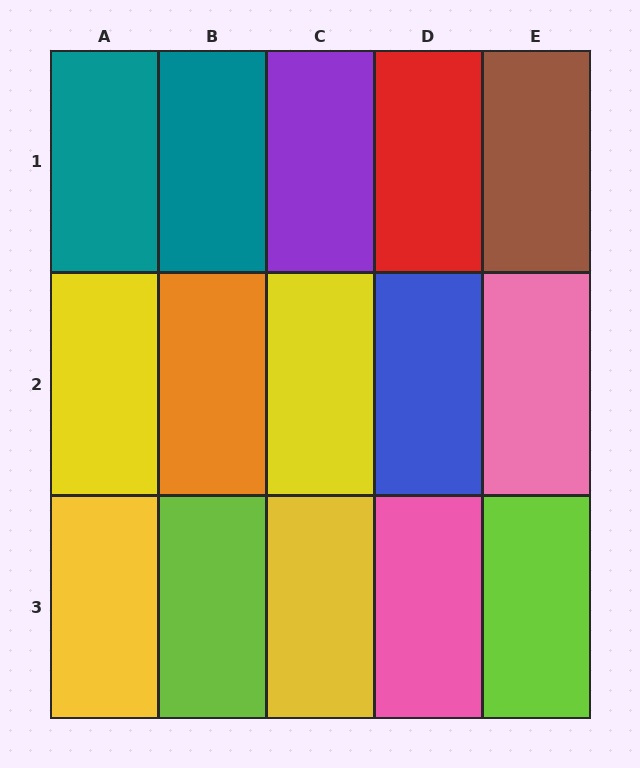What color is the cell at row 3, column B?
Lime.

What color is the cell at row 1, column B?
Teal.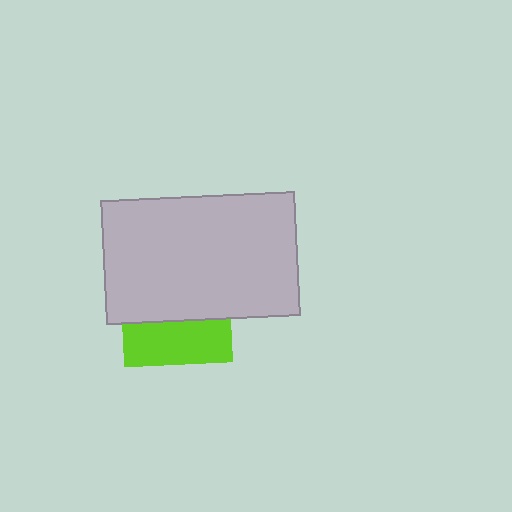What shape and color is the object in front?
The object in front is a light gray rectangle.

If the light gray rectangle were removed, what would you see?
You would see the complete lime square.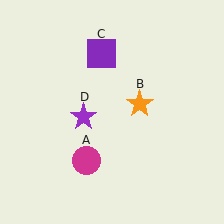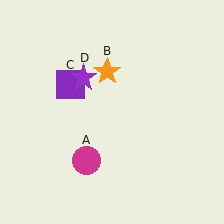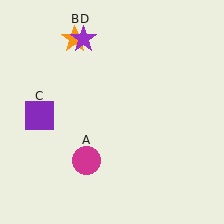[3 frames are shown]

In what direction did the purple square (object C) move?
The purple square (object C) moved down and to the left.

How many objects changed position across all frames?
3 objects changed position: orange star (object B), purple square (object C), purple star (object D).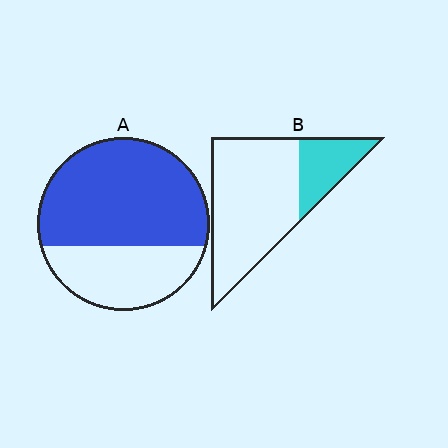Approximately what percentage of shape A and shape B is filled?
A is approximately 65% and B is approximately 25%.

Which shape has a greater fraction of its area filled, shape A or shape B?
Shape A.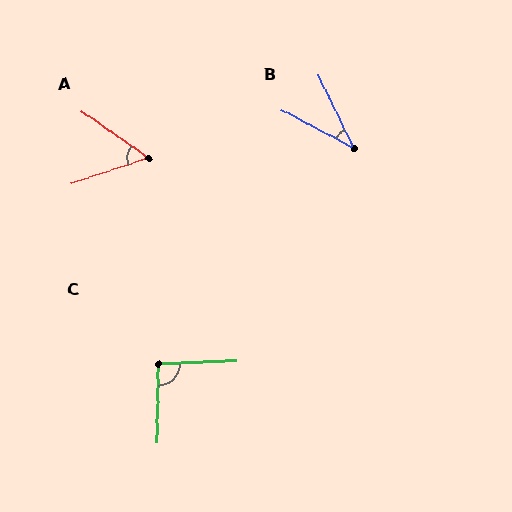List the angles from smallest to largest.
B (37°), A (53°), C (93°).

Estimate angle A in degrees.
Approximately 53 degrees.